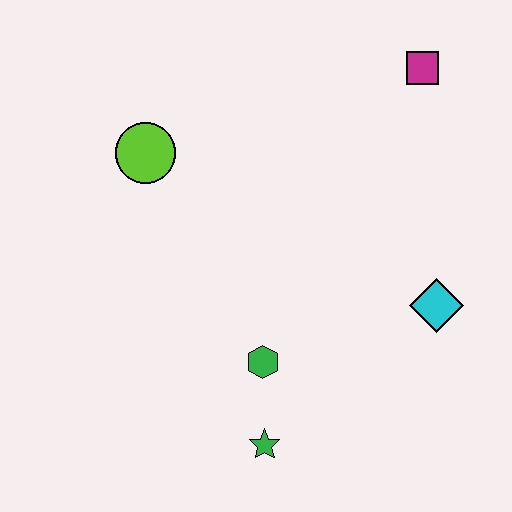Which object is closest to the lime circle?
The green hexagon is closest to the lime circle.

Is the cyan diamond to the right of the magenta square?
Yes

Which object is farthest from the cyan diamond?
The lime circle is farthest from the cyan diamond.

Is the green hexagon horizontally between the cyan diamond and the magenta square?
No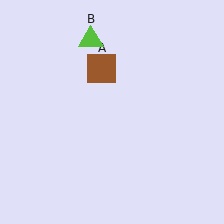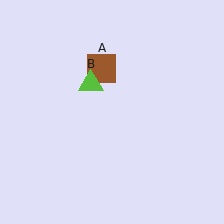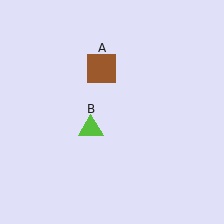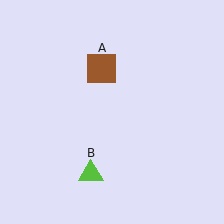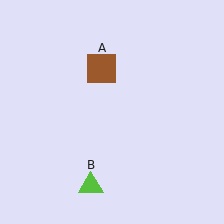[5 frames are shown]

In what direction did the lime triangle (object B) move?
The lime triangle (object B) moved down.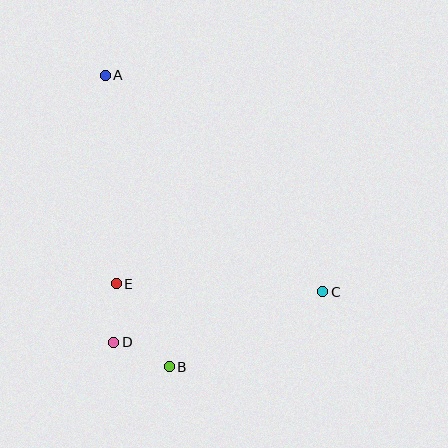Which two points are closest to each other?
Points D and E are closest to each other.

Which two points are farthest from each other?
Points A and C are farthest from each other.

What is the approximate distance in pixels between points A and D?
The distance between A and D is approximately 267 pixels.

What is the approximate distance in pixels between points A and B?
The distance between A and B is approximately 298 pixels.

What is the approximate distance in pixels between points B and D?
The distance between B and D is approximately 61 pixels.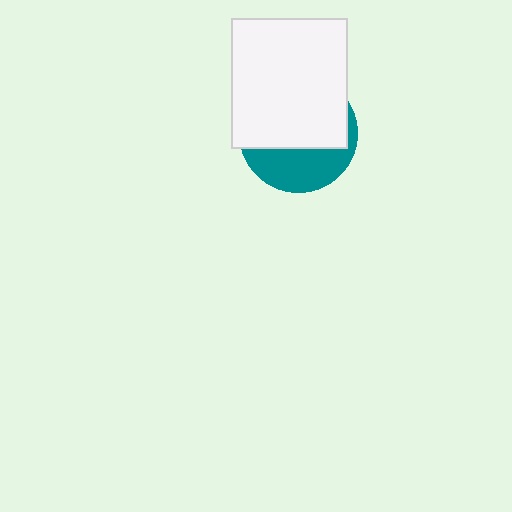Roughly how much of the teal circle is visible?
A small part of it is visible (roughly 37%).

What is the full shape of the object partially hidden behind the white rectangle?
The partially hidden object is a teal circle.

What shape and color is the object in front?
The object in front is a white rectangle.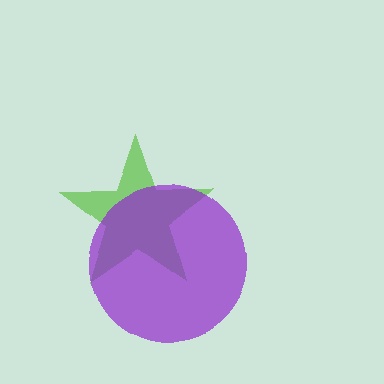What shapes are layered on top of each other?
The layered shapes are: a lime star, a purple circle.